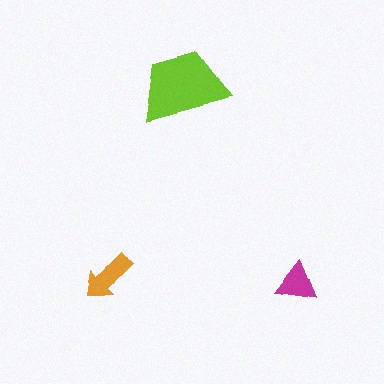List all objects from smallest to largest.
The magenta triangle, the orange arrow, the lime trapezoid.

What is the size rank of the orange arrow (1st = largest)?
2nd.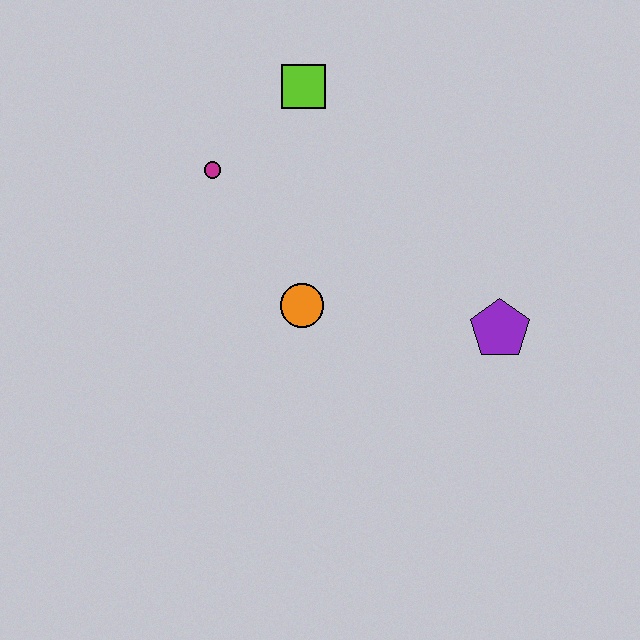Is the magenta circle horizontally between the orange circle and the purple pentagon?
No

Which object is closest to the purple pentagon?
The orange circle is closest to the purple pentagon.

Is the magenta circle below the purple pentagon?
No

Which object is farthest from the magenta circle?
The purple pentagon is farthest from the magenta circle.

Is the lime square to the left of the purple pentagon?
Yes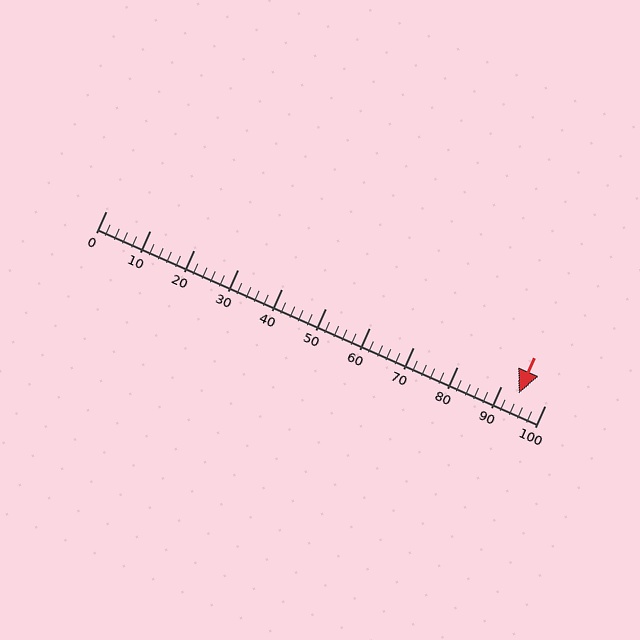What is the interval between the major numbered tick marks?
The major tick marks are spaced 10 units apart.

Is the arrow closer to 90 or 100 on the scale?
The arrow is closer to 90.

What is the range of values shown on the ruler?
The ruler shows values from 0 to 100.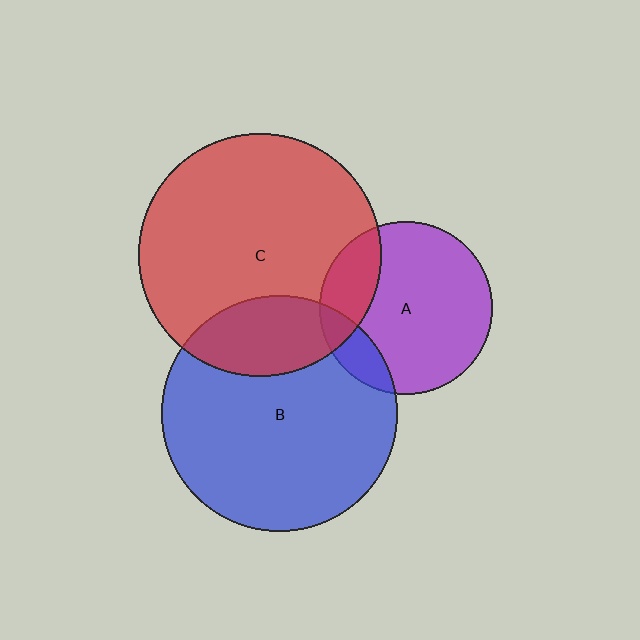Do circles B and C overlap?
Yes.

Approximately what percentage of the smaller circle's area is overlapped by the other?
Approximately 25%.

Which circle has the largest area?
Circle C (red).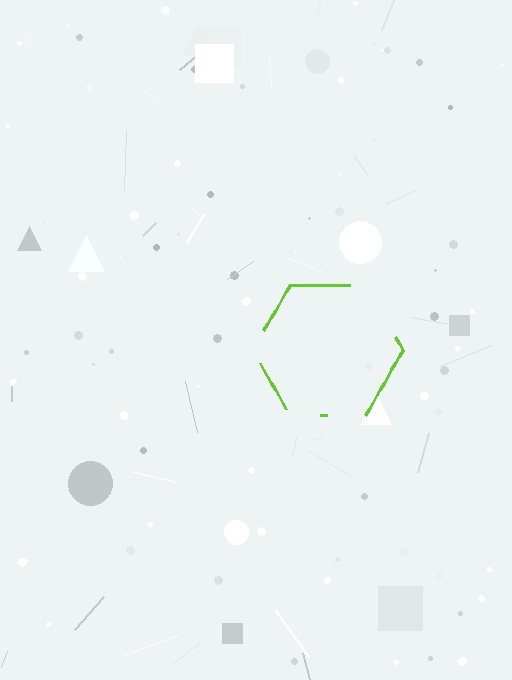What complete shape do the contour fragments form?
The contour fragments form a hexagon.